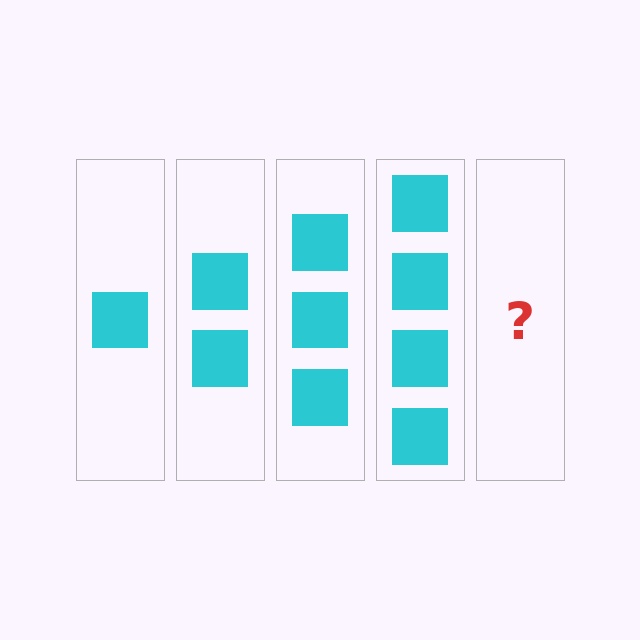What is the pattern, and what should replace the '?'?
The pattern is that each step adds one more square. The '?' should be 5 squares.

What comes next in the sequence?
The next element should be 5 squares.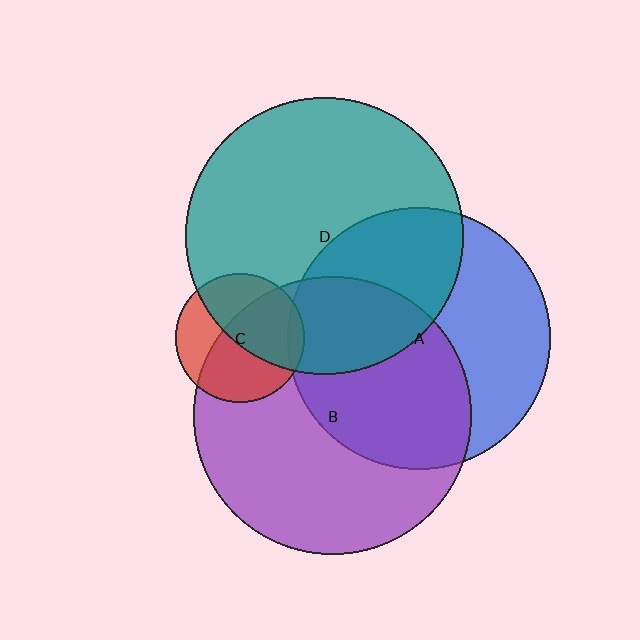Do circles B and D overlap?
Yes.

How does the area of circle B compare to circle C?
Approximately 4.6 times.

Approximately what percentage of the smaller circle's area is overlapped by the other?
Approximately 25%.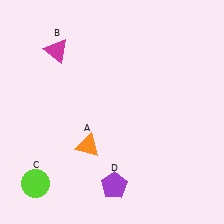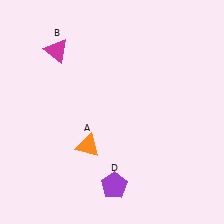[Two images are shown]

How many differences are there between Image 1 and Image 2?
There is 1 difference between the two images.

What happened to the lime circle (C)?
The lime circle (C) was removed in Image 2. It was in the bottom-left area of Image 1.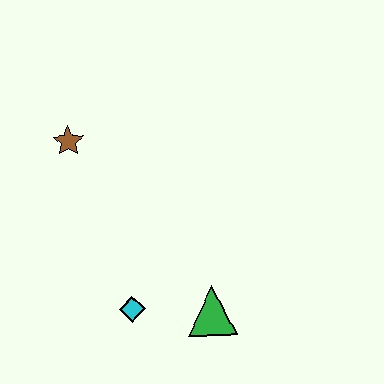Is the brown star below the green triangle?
No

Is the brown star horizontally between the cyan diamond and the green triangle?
No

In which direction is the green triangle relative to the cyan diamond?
The green triangle is to the right of the cyan diamond.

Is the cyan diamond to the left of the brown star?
No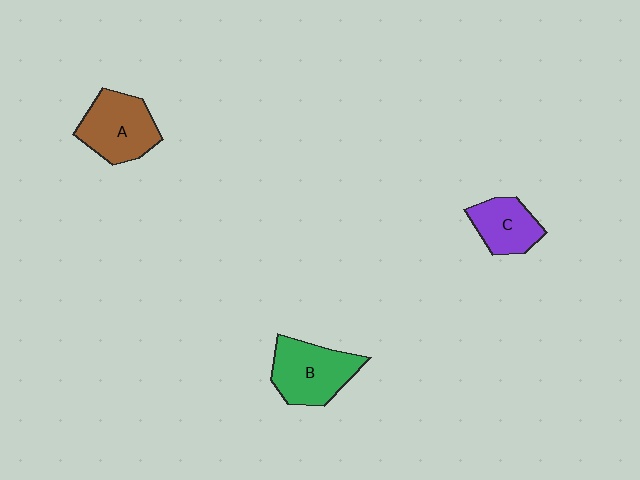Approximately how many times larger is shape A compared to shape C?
Approximately 1.4 times.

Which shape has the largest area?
Shape B (green).